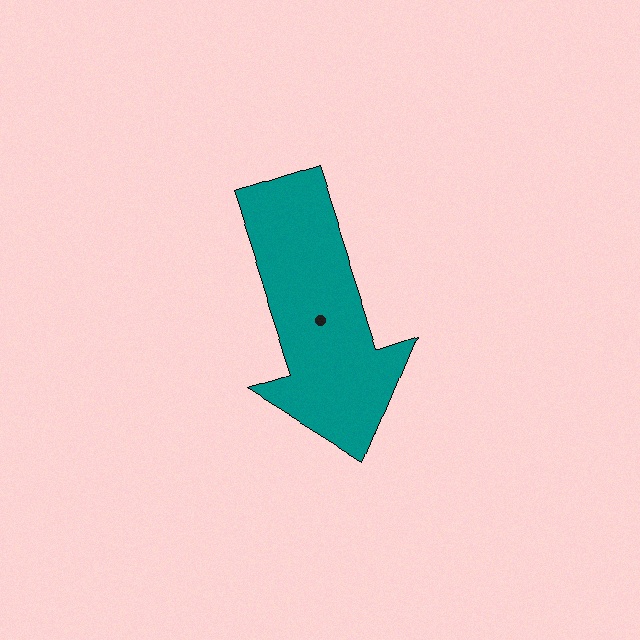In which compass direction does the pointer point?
South.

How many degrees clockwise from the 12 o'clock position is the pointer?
Approximately 162 degrees.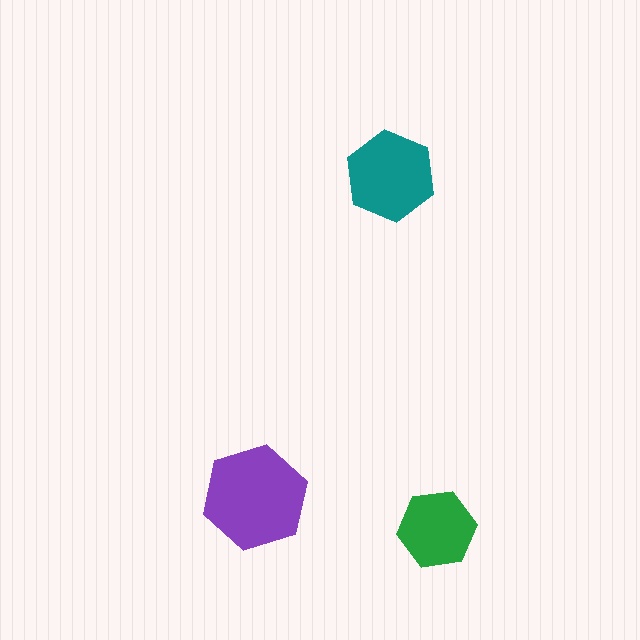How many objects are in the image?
There are 3 objects in the image.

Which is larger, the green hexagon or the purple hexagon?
The purple one.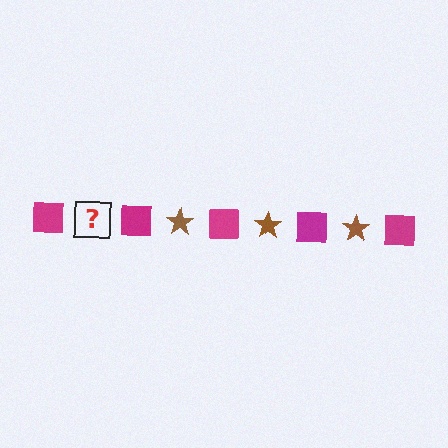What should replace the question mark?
The question mark should be replaced with a brown star.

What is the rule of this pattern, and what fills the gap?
The rule is that the pattern alternates between magenta square and brown star. The gap should be filled with a brown star.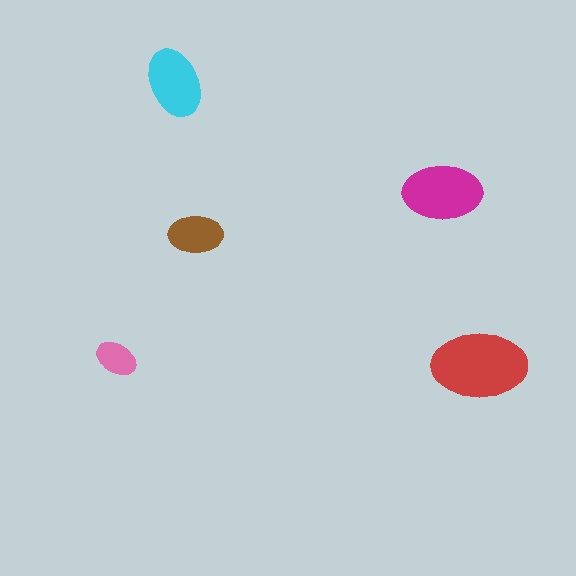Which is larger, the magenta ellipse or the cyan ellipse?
The magenta one.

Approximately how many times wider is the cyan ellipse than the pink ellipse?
About 1.5 times wider.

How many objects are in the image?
There are 5 objects in the image.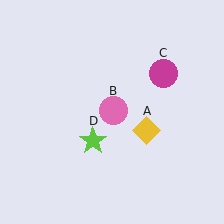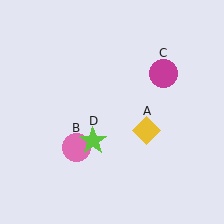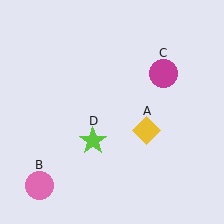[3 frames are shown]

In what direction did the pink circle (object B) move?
The pink circle (object B) moved down and to the left.